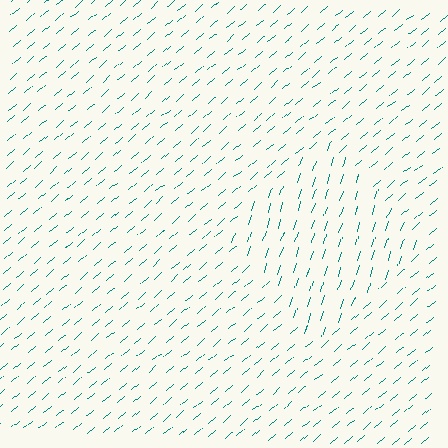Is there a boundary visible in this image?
Yes, there is a texture boundary formed by a change in line orientation.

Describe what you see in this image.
The image is filled with small teal line segments. A diamond region in the image has lines oriented differently from the surrounding lines, creating a visible texture boundary.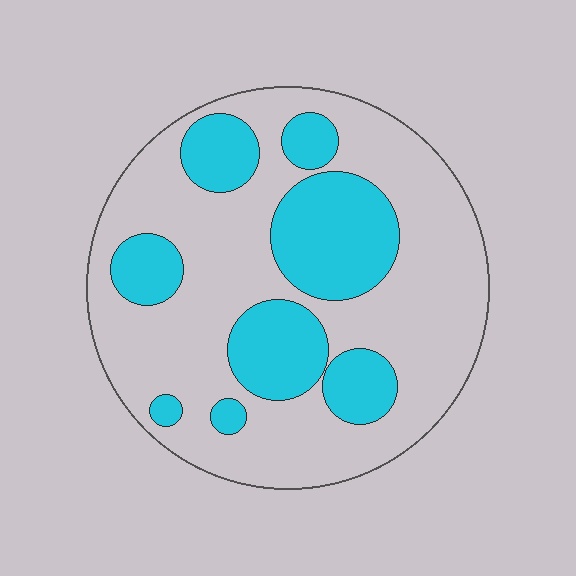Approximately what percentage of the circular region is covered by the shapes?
Approximately 30%.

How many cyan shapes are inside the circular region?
8.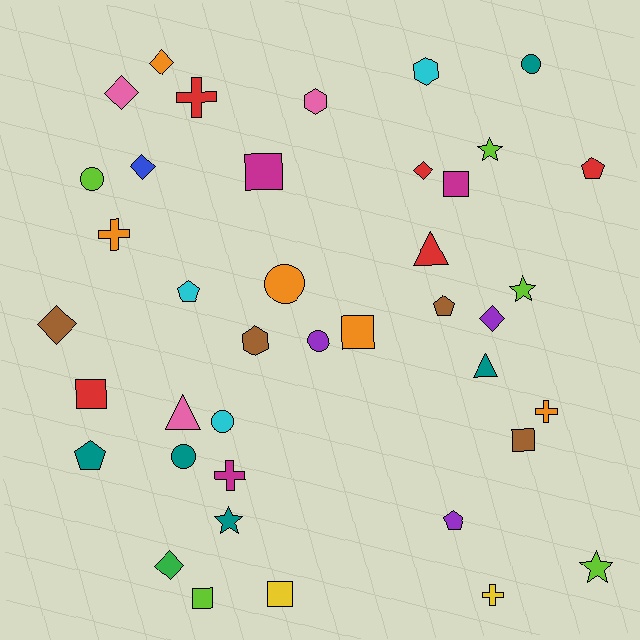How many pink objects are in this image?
There are 3 pink objects.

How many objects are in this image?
There are 40 objects.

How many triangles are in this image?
There are 3 triangles.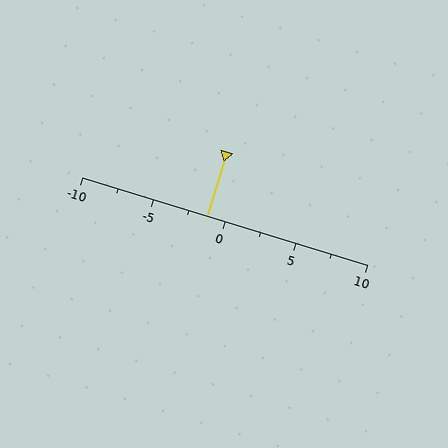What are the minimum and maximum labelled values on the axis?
The axis runs from -10 to 10.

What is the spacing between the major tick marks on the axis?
The major ticks are spaced 5 apart.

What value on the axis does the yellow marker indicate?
The marker indicates approximately -1.2.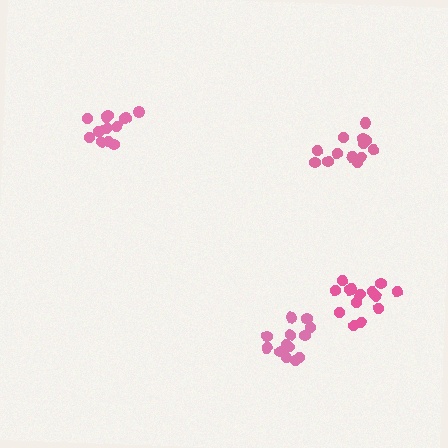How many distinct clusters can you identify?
There are 4 distinct clusters.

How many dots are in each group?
Group 1: 13 dots, Group 2: 13 dots, Group 3: 13 dots, Group 4: 14 dots (53 total).